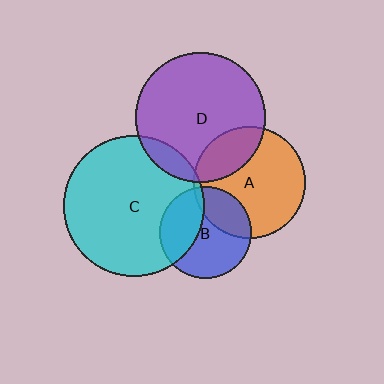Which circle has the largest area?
Circle C (cyan).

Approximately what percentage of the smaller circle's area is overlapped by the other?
Approximately 10%.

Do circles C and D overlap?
Yes.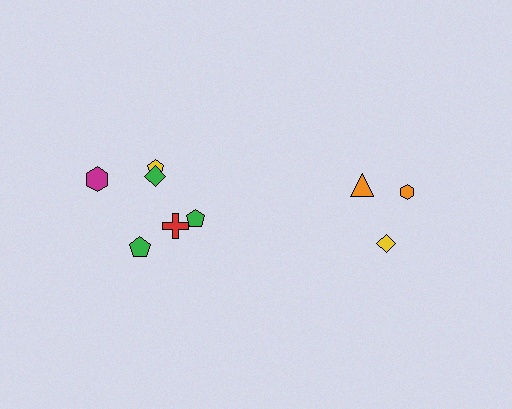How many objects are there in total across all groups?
There are 9 objects.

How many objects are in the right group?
There are 3 objects.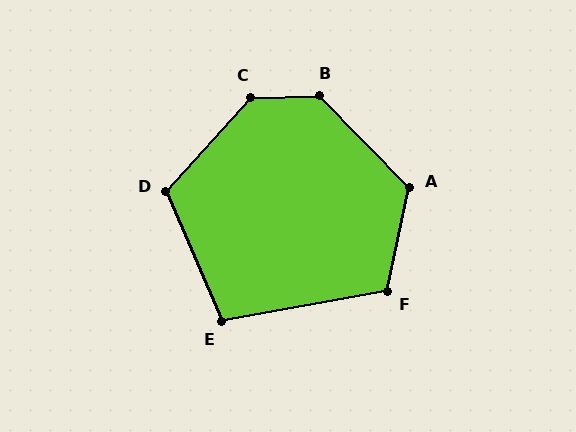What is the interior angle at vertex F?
Approximately 112 degrees (obtuse).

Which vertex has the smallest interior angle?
E, at approximately 103 degrees.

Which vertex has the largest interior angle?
C, at approximately 133 degrees.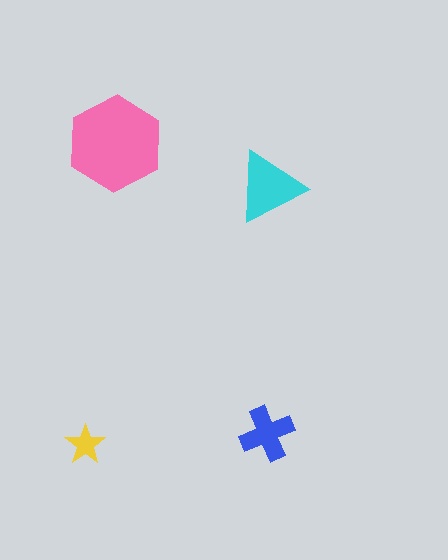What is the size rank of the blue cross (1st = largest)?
3rd.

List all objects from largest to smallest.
The pink hexagon, the cyan triangle, the blue cross, the yellow star.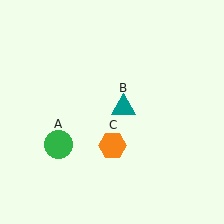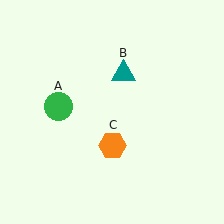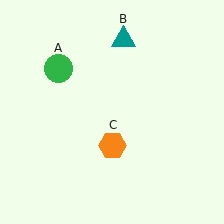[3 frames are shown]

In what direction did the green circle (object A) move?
The green circle (object A) moved up.